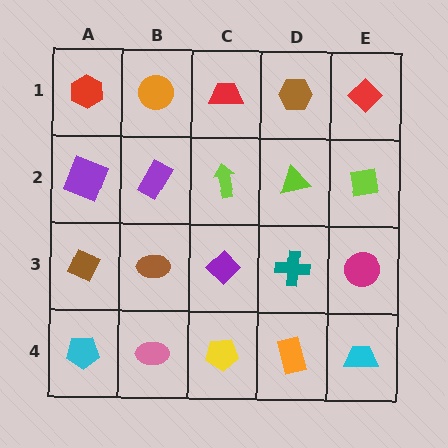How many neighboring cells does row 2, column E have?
3.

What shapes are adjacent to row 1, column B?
A purple rectangle (row 2, column B), a red hexagon (row 1, column A), a red trapezoid (row 1, column C).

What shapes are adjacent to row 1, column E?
A lime square (row 2, column E), a brown hexagon (row 1, column D).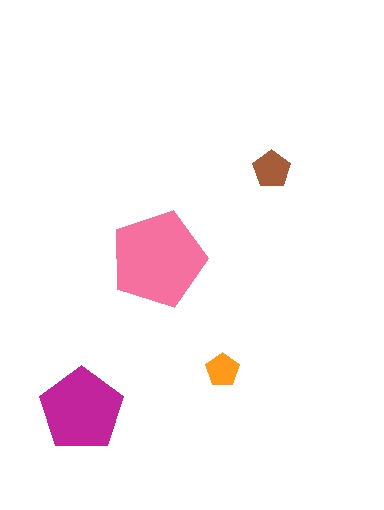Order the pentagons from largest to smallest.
the pink one, the magenta one, the brown one, the orange one.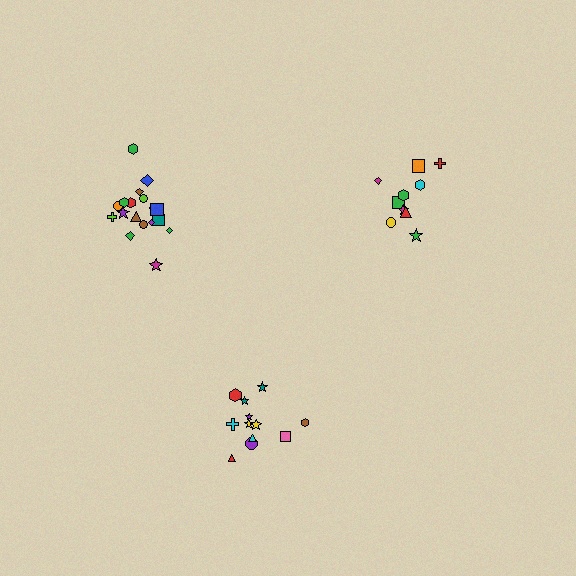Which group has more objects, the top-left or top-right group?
The top-left group.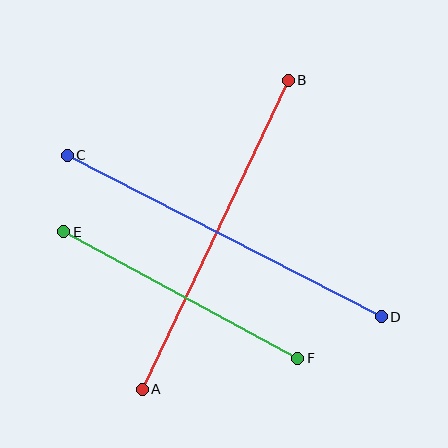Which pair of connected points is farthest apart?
Points C and D are farthest apart.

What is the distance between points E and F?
The distance is approximately 266 pixels.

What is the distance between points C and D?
The distance is approximately 353 pixels.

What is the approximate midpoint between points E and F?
The midpoint is at approximately (181, 295) pixels.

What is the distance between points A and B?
The distance is approximately 342 pixels.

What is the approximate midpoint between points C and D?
The midpoint is at approximately (224, 236) pixels.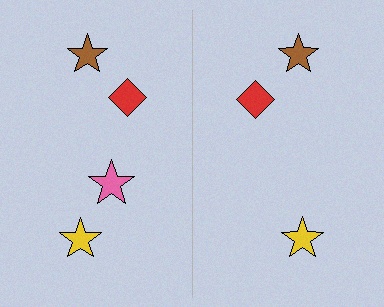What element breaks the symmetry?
A pink star is missing from the right side.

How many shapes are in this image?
There are 7 shapes in this image.